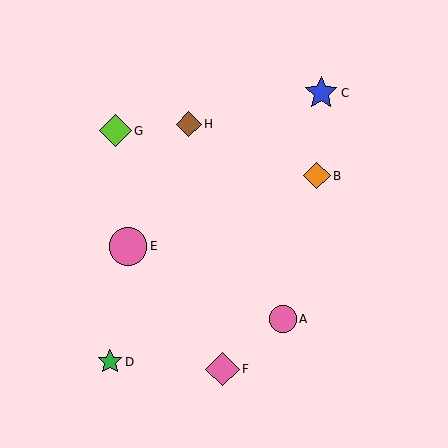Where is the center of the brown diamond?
The center of the brown diamond is at (189, 124).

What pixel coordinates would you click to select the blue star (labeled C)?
Click at (321, 93) to select the blue star C.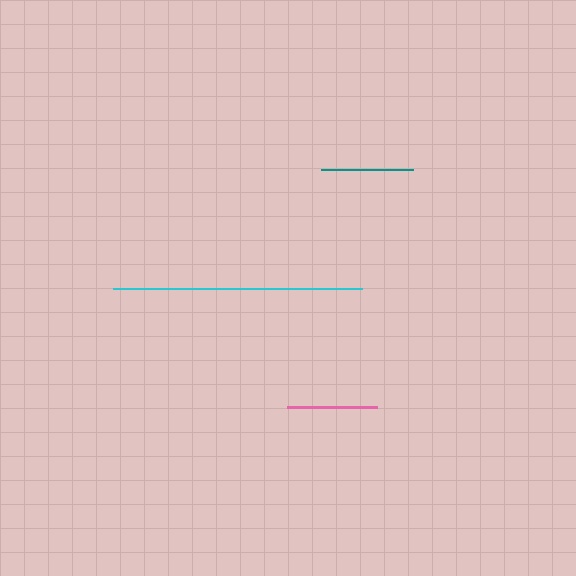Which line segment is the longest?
The cyan line is the longest at approximately 248 pixels.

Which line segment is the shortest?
The pink line is the shortest at approximately 90 pixels.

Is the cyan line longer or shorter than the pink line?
The cyan line is longer than the pink line.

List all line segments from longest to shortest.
From longest to shortest: cyan, teal, pink.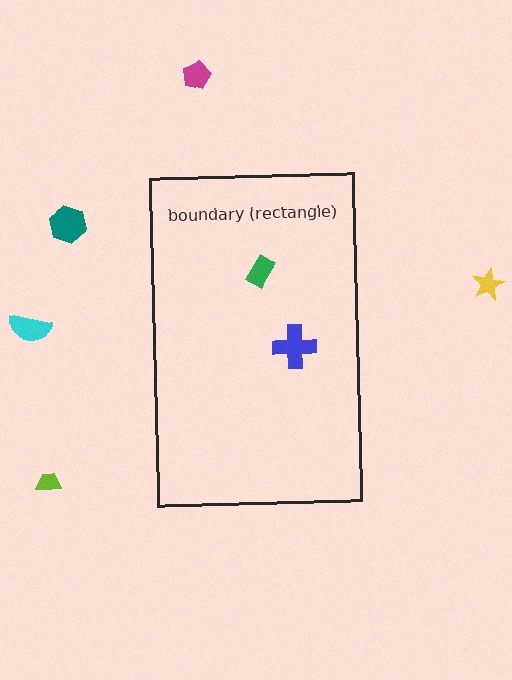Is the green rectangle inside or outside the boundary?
Inside.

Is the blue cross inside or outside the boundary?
Inside.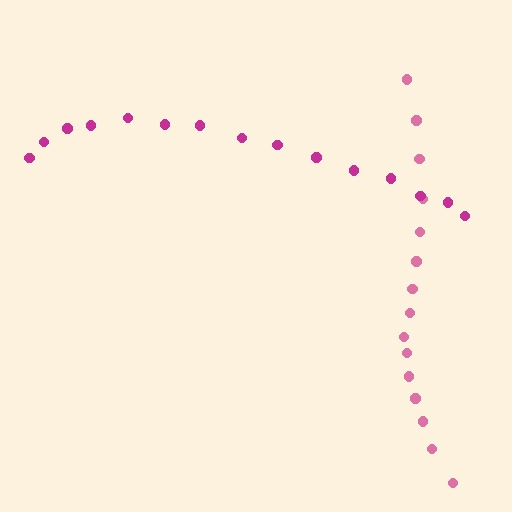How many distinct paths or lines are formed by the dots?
There are 2 distinct paths.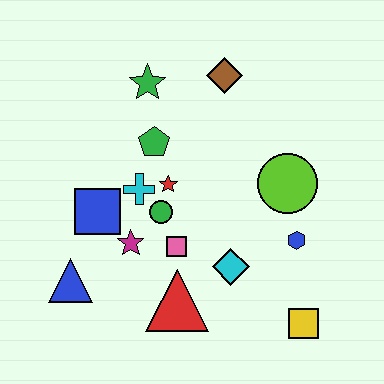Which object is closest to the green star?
The green pentagon is closest to the green star.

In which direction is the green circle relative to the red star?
The green circle is below the red star.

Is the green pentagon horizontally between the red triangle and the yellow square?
No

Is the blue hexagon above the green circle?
No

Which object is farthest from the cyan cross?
The yellow square is farthest from the cyan cross.